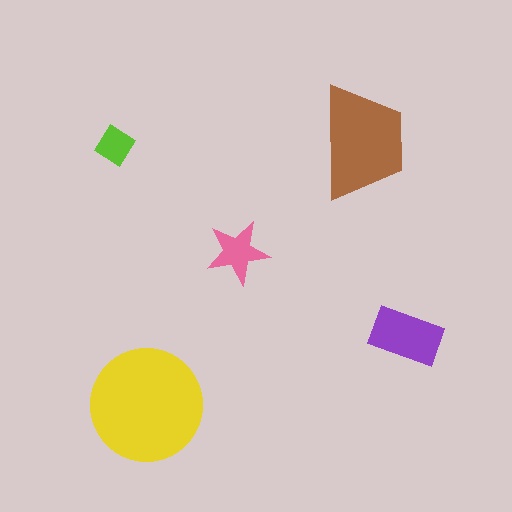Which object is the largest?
The yellow circle.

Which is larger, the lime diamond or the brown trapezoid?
The brown trapezoid.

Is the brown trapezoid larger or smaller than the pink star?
Larger.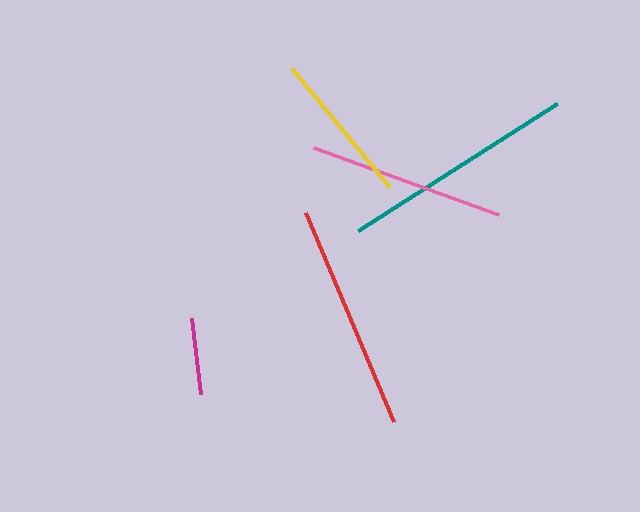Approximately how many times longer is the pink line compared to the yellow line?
The pink line is approximately 1.3 times the length of the yellow line.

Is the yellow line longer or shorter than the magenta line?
The yellow line is longer than the magenta line.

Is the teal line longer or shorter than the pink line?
The teal line is longer than the pink line.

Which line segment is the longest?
The teal line is the longest at approximately 236 pixels.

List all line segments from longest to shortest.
From longest to shortest: teal, red, pink, yellow, magenta.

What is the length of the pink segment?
The pink segment is approximately 196 pixels long.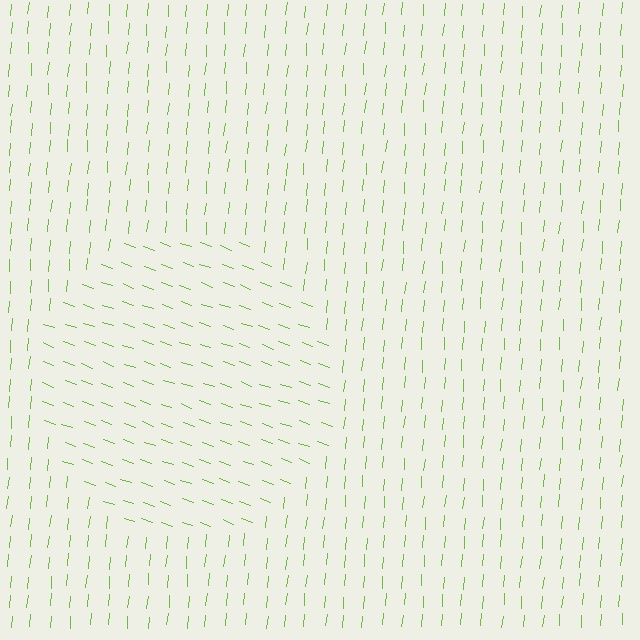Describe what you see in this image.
The image is filled with small lime line segments. A circle region in the image has lines oriented differently from the surrounding lines, creating a visible texture boundary.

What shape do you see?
I see a circle.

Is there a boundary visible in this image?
Yes, there is a texture boundary formed by a change in line orientation.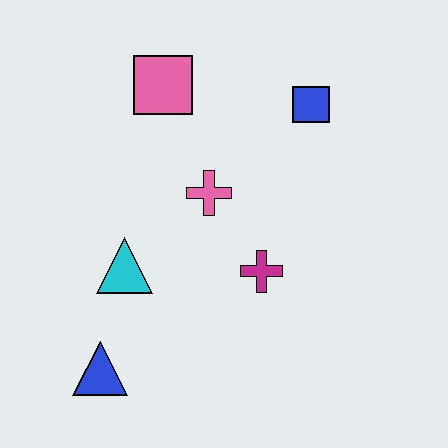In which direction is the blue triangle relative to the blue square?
The blue triangle is below the blue square.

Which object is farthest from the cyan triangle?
The blue square is farthest from the cyan triangle.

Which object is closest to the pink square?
The pink cross is closest to the pink square.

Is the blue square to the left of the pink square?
No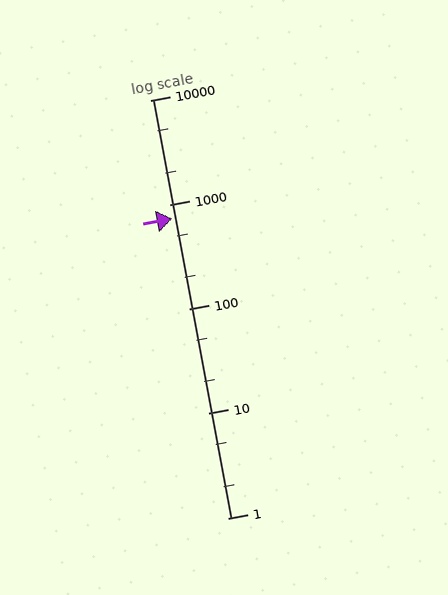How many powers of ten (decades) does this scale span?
The scale spans 4 decades, from 1 to 10000.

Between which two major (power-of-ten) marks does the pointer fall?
The pointer is between 100 and 1000.